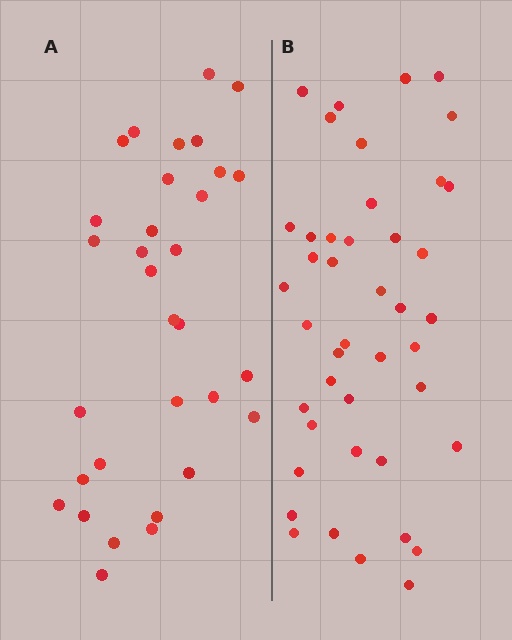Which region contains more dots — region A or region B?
Region B (the right region) has more dots.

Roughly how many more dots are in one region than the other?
Region B has roughly 12 or so more dots than region A.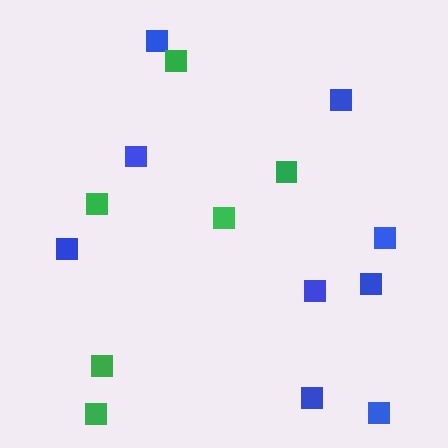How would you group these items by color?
There are 2 groups: one group of blue squares (9) and one group of green squares (6).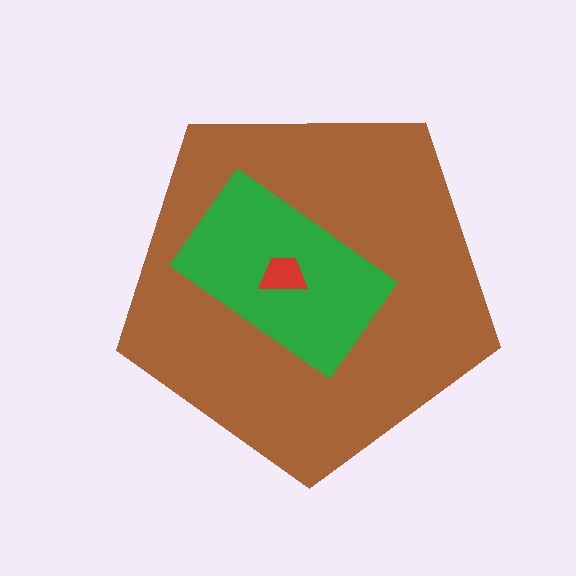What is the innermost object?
The red trapezoid.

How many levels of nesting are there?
3.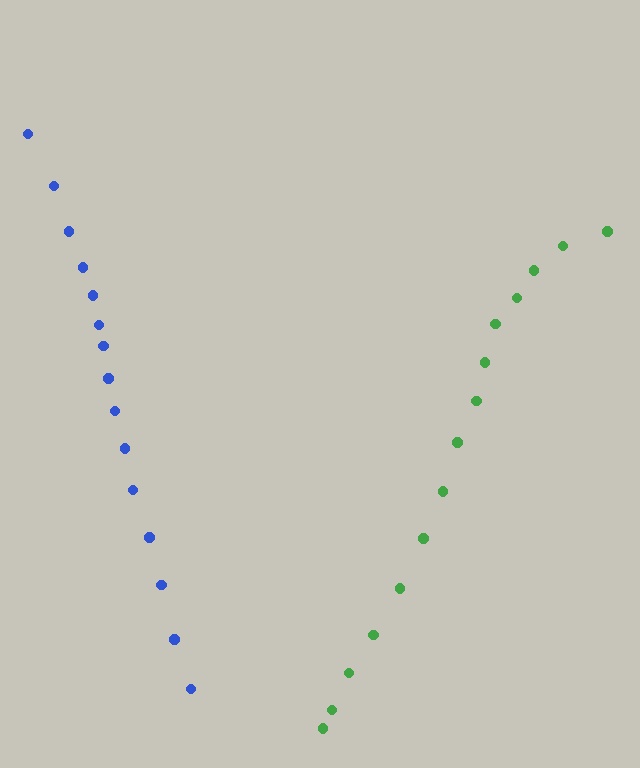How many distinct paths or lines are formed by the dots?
There are 2 distinct paths.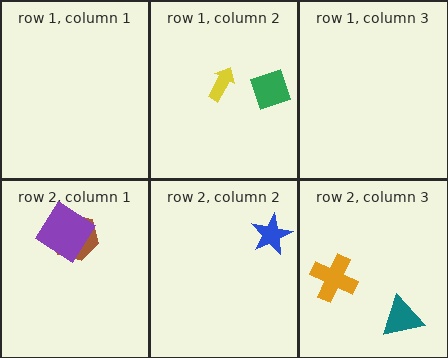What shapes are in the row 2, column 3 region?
The teal triangle, the orange cross.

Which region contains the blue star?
The row 2, column 2 region.